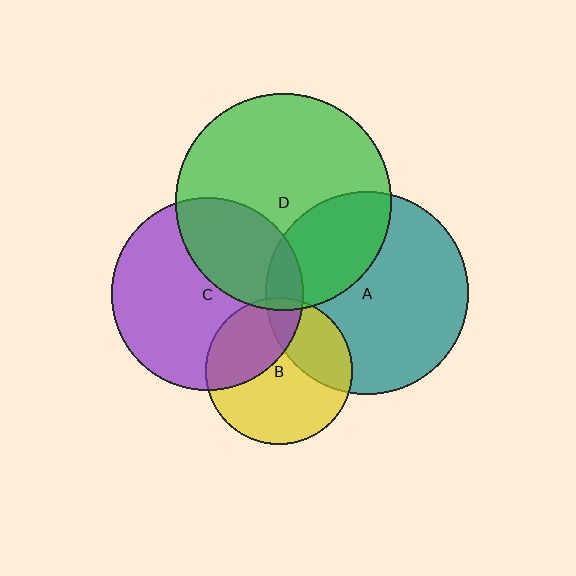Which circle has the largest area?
Circle D (green).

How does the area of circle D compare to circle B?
Approximately 2.2 times.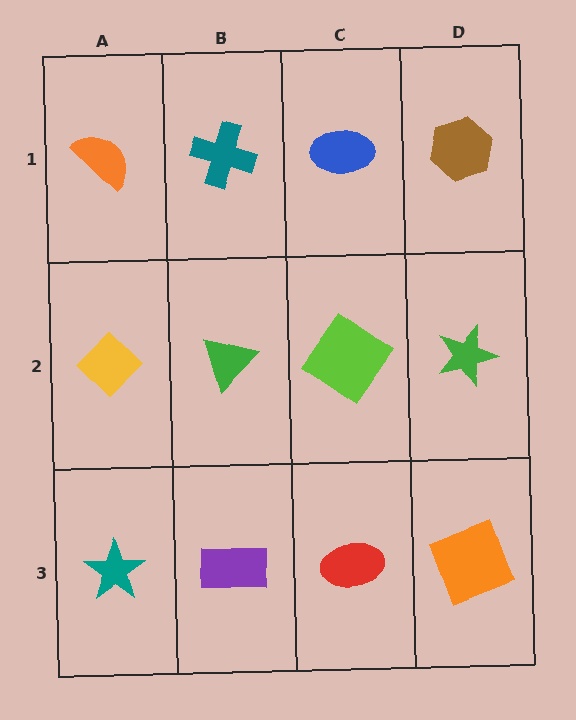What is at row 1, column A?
An orange semicircle.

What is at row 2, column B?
A green triangle.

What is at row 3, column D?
An orange square.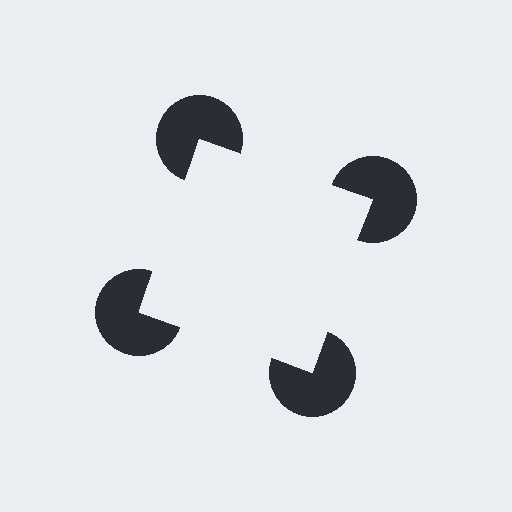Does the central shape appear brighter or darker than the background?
It typically appears slightly brighter than the background, even though no actual brightness change is drawn.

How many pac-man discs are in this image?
There are 4 — one at each vertex of the illusory square.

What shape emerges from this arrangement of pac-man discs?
An illusory square — its edges are inferred from the aligned wedge cuts in the pac-man discs, not physically drawn.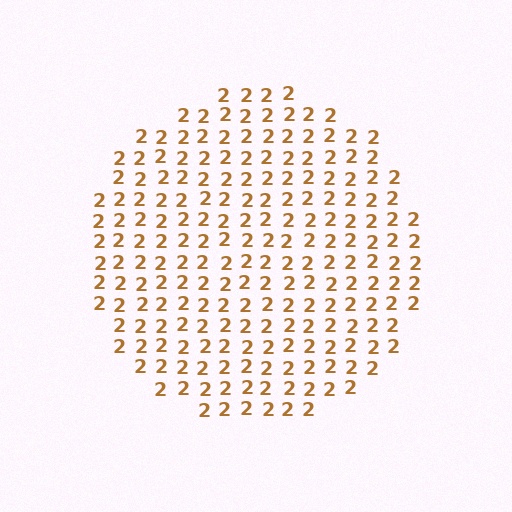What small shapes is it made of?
It is made of small digit 2's.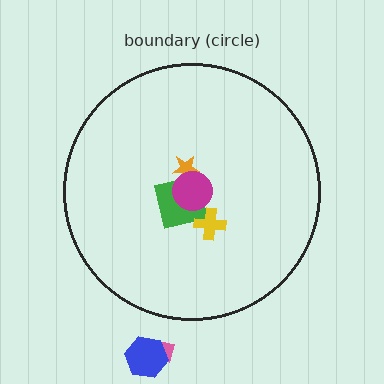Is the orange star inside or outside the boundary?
Inside.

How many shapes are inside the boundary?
4 inside, 2 outside.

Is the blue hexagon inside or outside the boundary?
Outside.